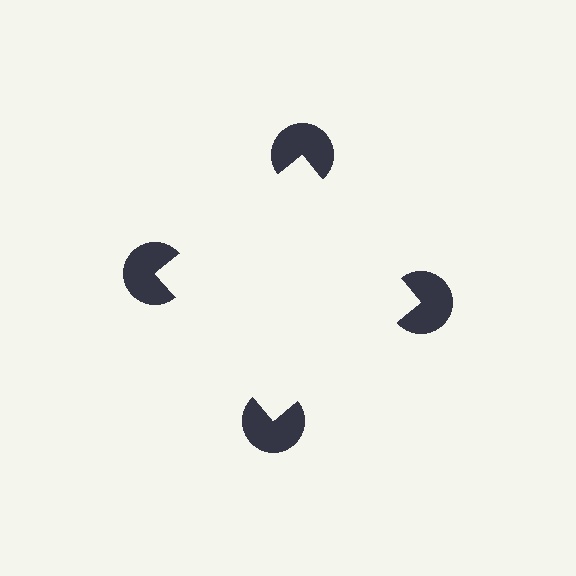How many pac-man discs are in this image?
There are 4 — one at each vertex of the illusory square.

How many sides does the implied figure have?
4 sides.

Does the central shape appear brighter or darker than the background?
It typically appears slightly brighter than the background, even though no actual brightness change is drawn.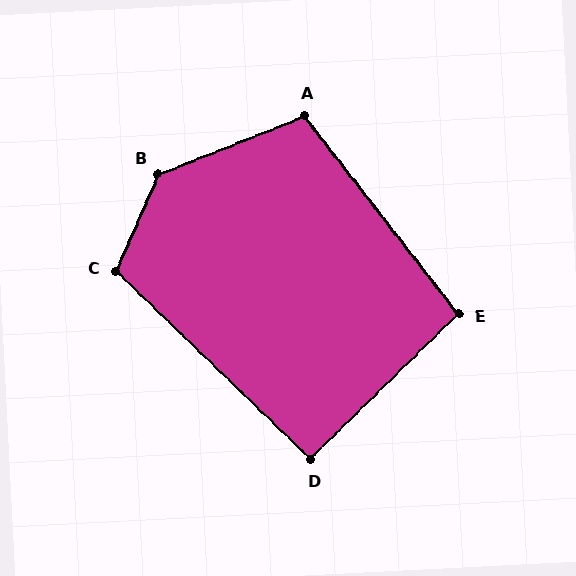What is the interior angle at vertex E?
Approximately 97 degrees (obtuse).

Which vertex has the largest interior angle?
B, at approximately 135 degrees.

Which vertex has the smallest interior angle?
D, at approximately 91 degrees.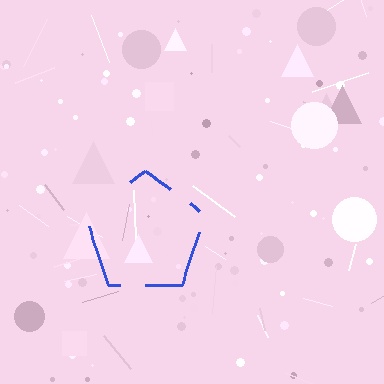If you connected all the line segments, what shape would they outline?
They would outline a pentagon.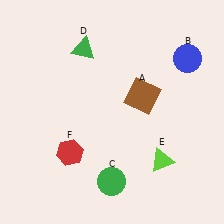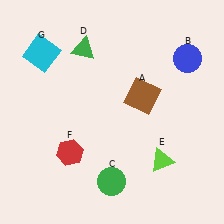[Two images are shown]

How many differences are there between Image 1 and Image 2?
There is 1 difference between the two images.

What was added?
A cyan square (G) was added in Image 2.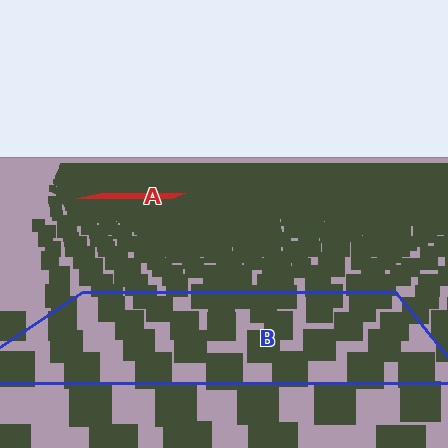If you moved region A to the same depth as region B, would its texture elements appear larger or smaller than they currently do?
They would appear larger. At a closer depth, the same texture elements are projected at a bigger on-screen size.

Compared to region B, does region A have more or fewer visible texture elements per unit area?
Region A has more texture elements per unit area — they are packed more densely because it is farther away.